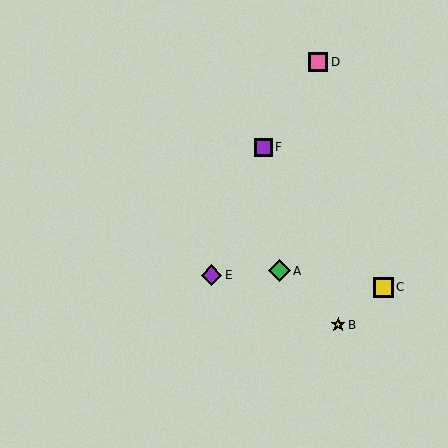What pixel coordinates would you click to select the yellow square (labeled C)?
Click at (383, 287) to select the yellow square C.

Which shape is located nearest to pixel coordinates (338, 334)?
The yellow star (labeled B) at (338, 325) is nearest to that location.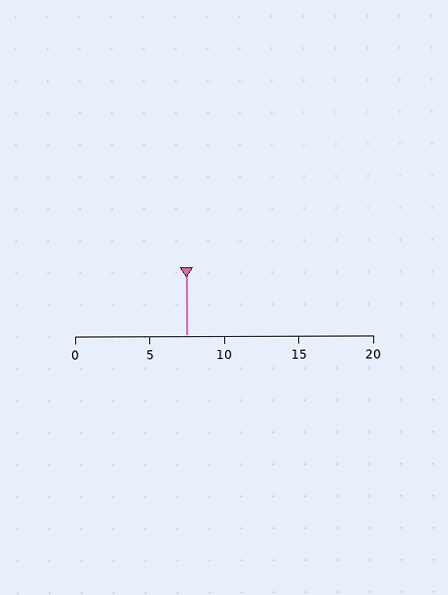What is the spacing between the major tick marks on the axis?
The major ticks are spaced 5 apart.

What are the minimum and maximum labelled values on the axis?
The axis runs from 0 to 20.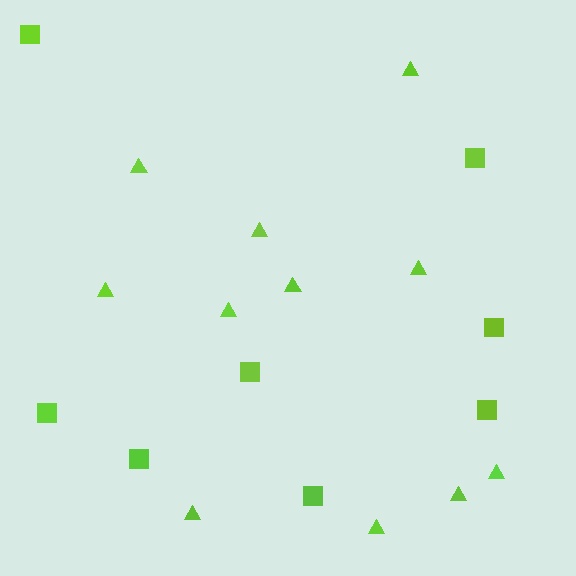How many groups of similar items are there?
There are 2 groups: one group of triangles (11) and one group of squares (8).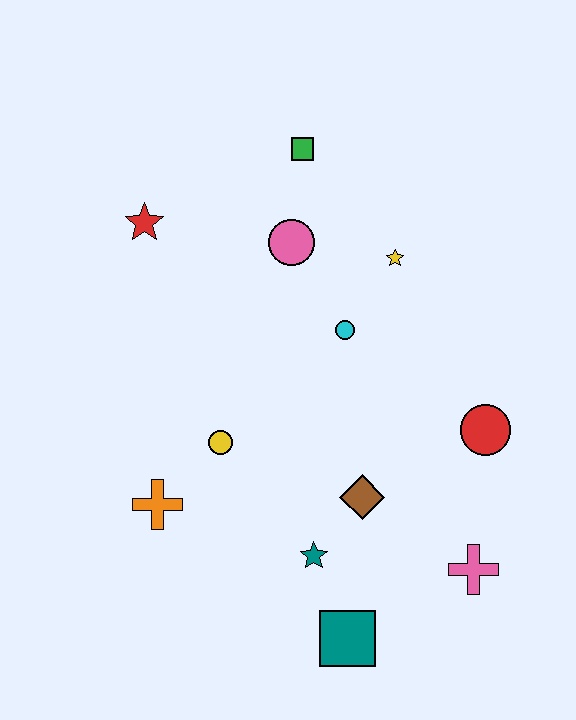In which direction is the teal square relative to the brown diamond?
The teal square is below the brown diamond.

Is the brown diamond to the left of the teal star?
No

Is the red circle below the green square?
Yes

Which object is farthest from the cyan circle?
The teal square is farthest from the cyan circle.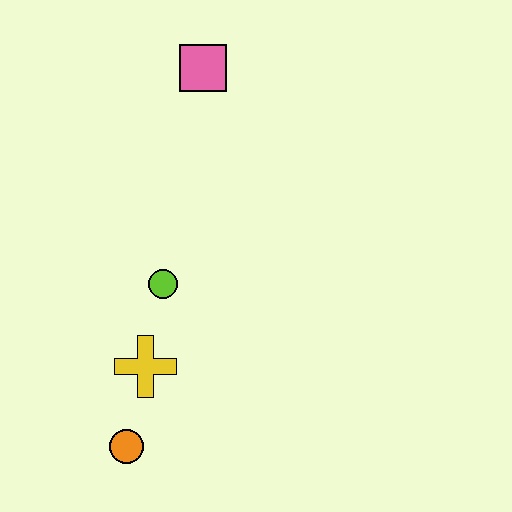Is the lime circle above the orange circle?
Yes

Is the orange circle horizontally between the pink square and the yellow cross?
No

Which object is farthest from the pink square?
The orange circle is farthest from the pink square.